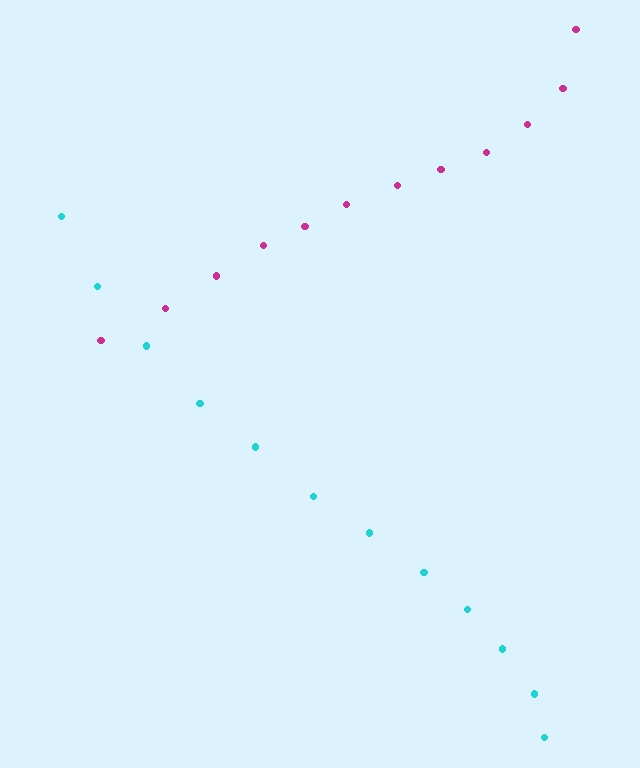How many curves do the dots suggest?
There are 2 distinct paths.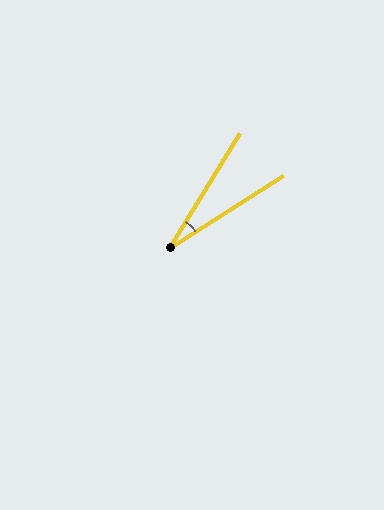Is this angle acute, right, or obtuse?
It is acute.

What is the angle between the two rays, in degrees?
Approximately 26 degrees.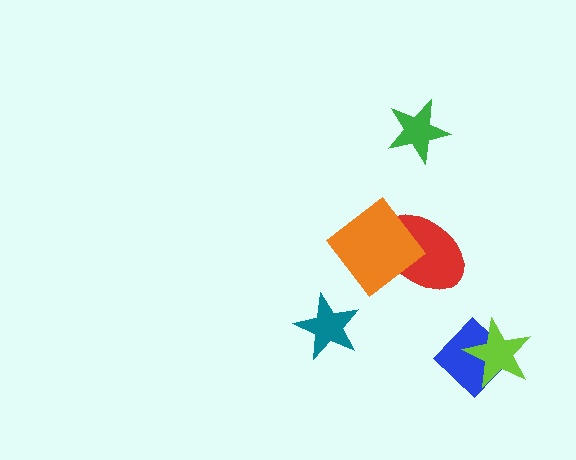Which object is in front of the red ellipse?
The orange diamond is in front of the red ellipse.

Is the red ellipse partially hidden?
Yes, it is partially covered by another shape.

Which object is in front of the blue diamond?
The lime star is in front of the blue diamond.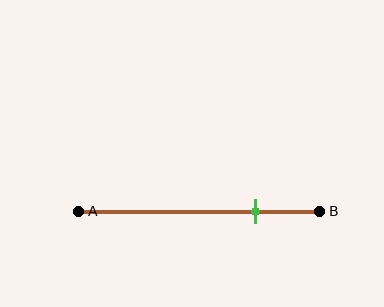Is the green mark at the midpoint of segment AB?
No, the mark is at about 75% from A, not at the 50% midpoint.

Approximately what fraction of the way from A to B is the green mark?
The green mark is approximately 75% of the way from A to B.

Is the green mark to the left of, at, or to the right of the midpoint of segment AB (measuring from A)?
The green mark is to the right of the midpoint of segment AB.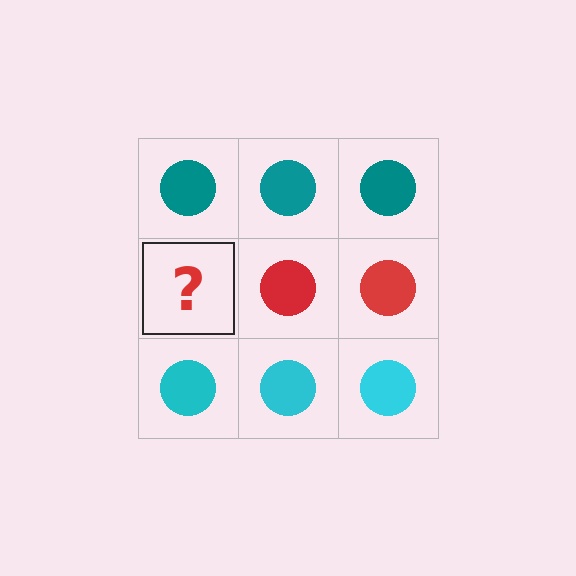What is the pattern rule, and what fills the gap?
The rule is that each row has a consistent color. The gap should be filled with a red circle.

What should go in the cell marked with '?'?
The missing cell should contain a red circle.